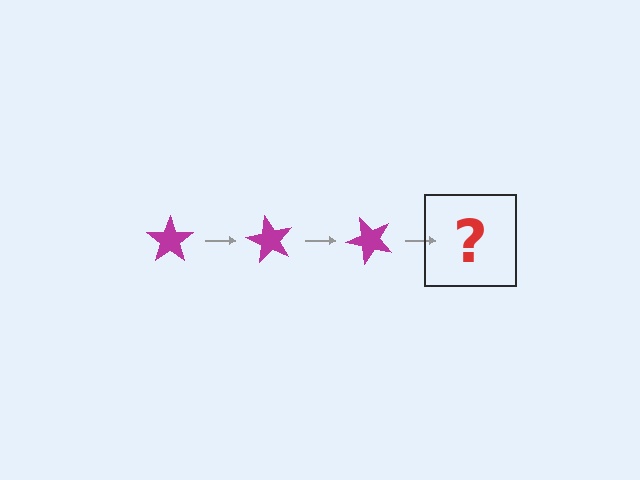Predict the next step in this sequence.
The next step is a magenta star rotated 180 degrees.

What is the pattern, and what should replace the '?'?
The pattern is that the star rotates 60 degrees each step. The '?' should be a magenta star rotated 180 degrees.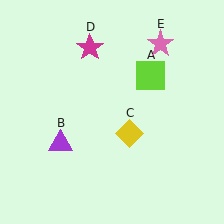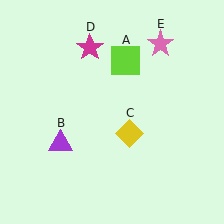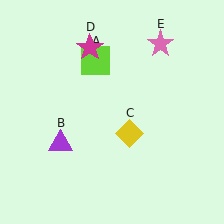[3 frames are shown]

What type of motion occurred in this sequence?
The lime square (object A) rotated counterclockwise around the center of the scene.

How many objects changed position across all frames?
1 object changed position: lime square (object A).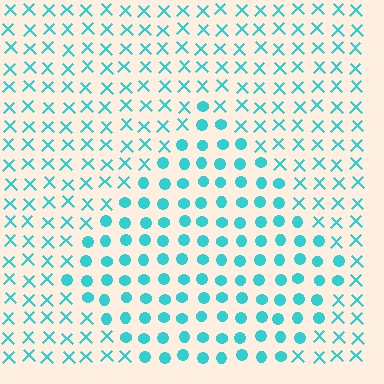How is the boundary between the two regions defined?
The boundary is defined by a change in element shape: circles inside vs. X marks outside. All elements share the same color and spacing.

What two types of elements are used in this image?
The image uses circles inside the diamond region and X marks outside it.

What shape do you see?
I see a diamond.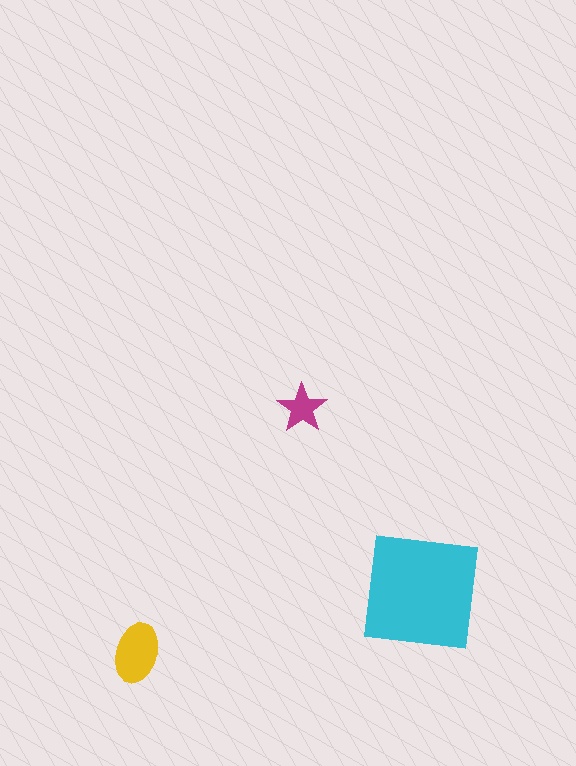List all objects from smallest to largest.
The magenta star, the yellow ellipse, the cyan square.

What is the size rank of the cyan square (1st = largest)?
1st.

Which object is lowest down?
The yellow ellipse is bottommost.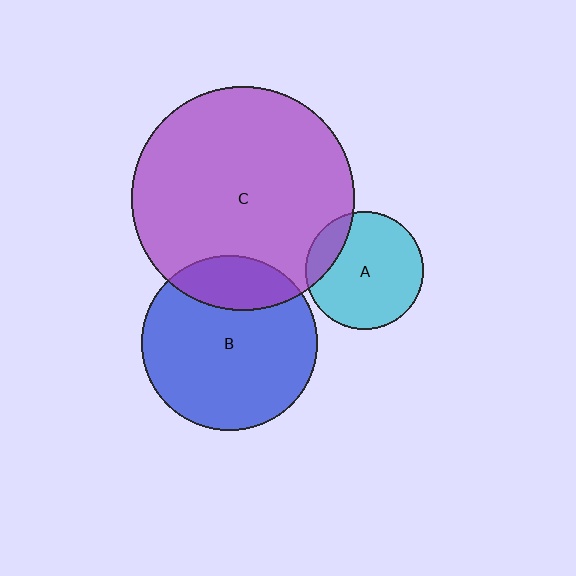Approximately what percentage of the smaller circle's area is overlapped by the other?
Approximately 20%.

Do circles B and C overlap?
Yes.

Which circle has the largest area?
Circle C (purple).